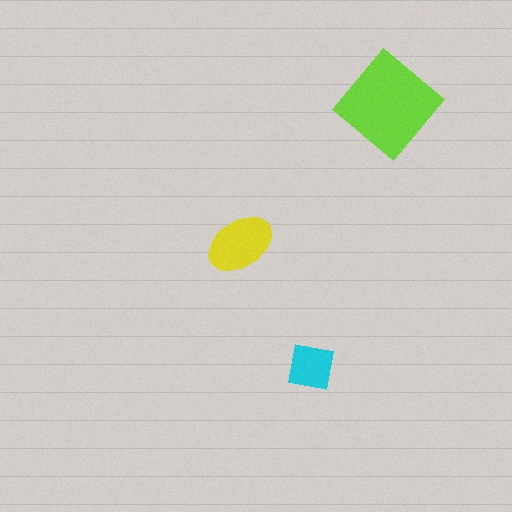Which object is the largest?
The lime diamond.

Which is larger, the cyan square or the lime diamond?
The lime diamond.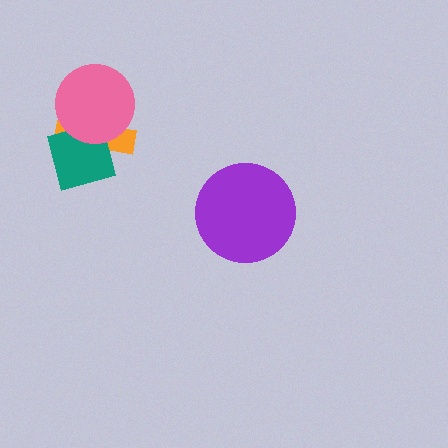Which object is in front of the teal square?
The pink circle is in front of the teal square.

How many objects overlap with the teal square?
2 objects overlap with the teal square.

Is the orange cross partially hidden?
Yes, it is partially covered by another shape.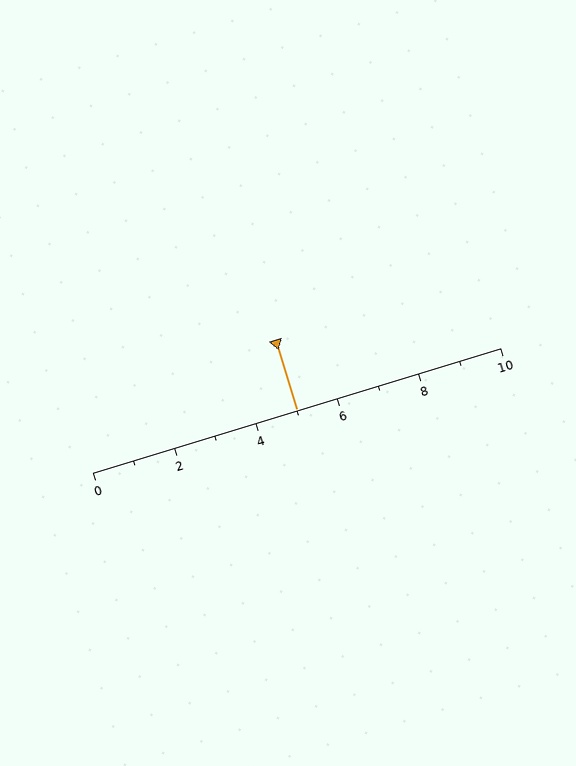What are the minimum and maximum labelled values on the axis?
The axis runs from 0 to 10.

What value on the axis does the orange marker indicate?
The marker indicates approximately 5.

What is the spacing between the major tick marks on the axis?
The major ticks are spaced 2 apart.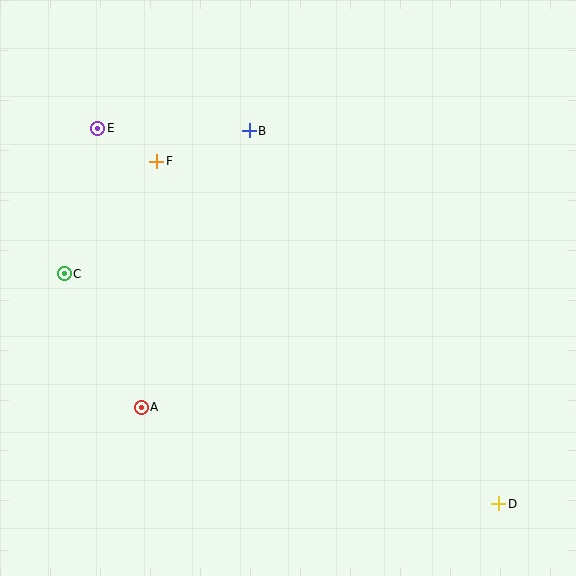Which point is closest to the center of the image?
Point B at (249, 131) is closest to the center.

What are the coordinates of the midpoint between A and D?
The midpoint between A and D is at (320, 456).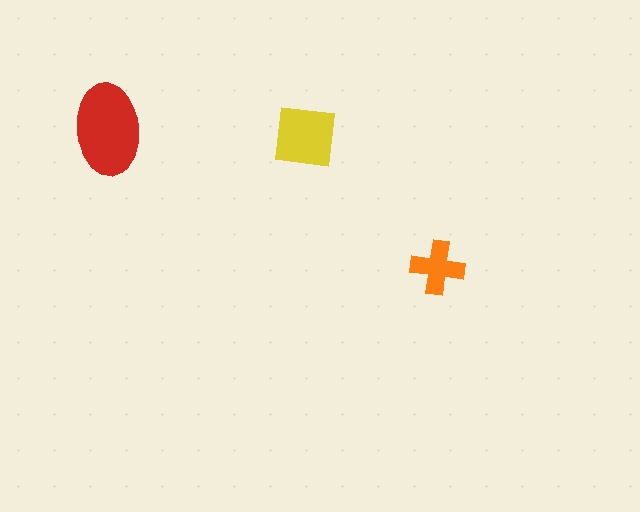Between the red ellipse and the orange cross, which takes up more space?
The red ellipse.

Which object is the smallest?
The orange cross.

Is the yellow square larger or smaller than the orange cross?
Larger.